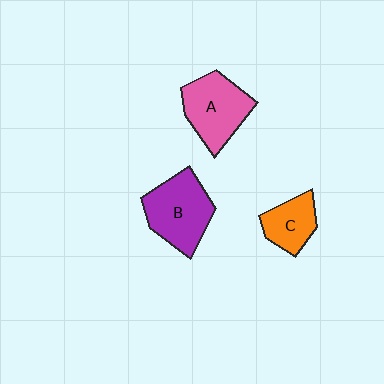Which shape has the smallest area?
Shape C (orange).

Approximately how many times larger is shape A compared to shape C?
Approximately 1.6 times.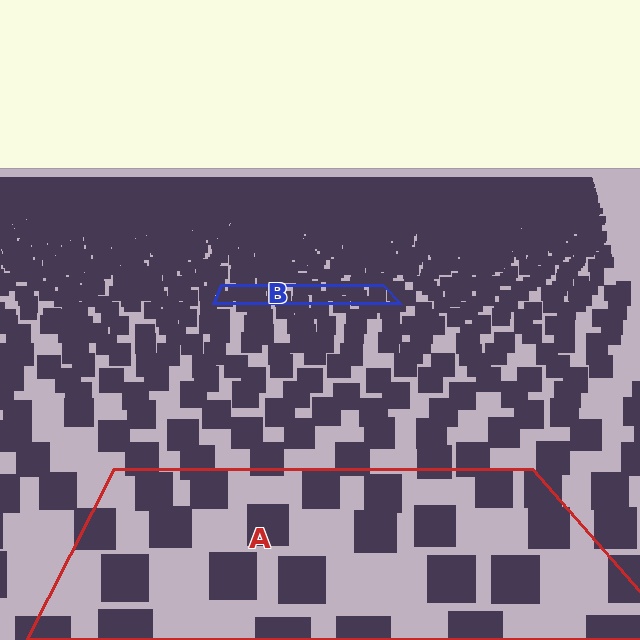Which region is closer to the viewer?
Region A is closer. The texture elements there are larger and more spread out.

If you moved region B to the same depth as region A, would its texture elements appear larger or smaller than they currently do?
They would appear larger. At a closer depth, the same texture elements are projected at a bigger on-screen size.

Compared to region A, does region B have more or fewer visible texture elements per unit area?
Region B has more texture elements per unit area — they are packed more densely because it is farther away.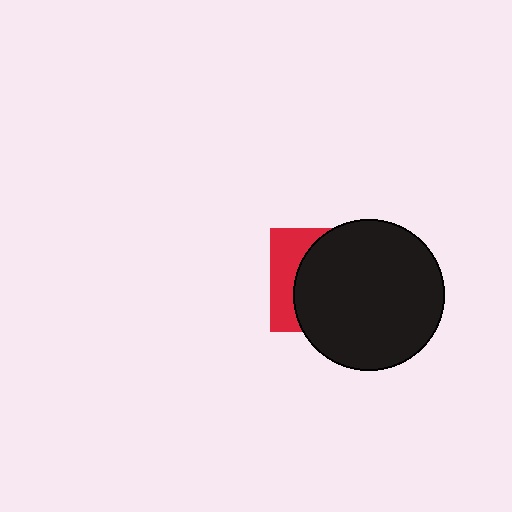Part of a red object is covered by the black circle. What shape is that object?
It is a square.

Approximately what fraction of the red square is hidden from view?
Roughly 70% of the red square is hidden behind the black circle.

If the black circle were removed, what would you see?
You would see the complete red square.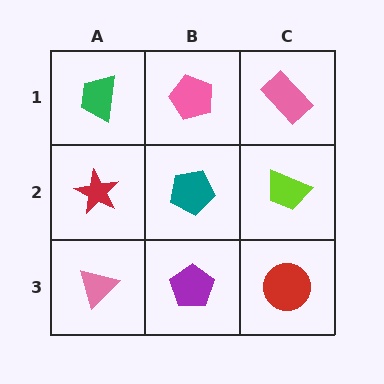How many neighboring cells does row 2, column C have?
3.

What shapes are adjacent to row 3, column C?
A lime trapezoid (row 2, column C), a purple pentagon (row 3, column B).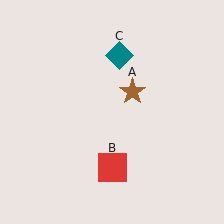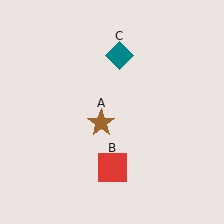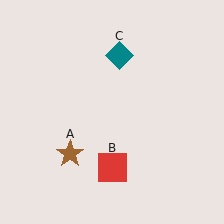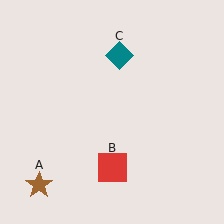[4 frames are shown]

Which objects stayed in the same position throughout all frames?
Red square (object B) and teal diamond (object C) remained stationary.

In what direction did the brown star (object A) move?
The brown star (object A) moved down and to the left.